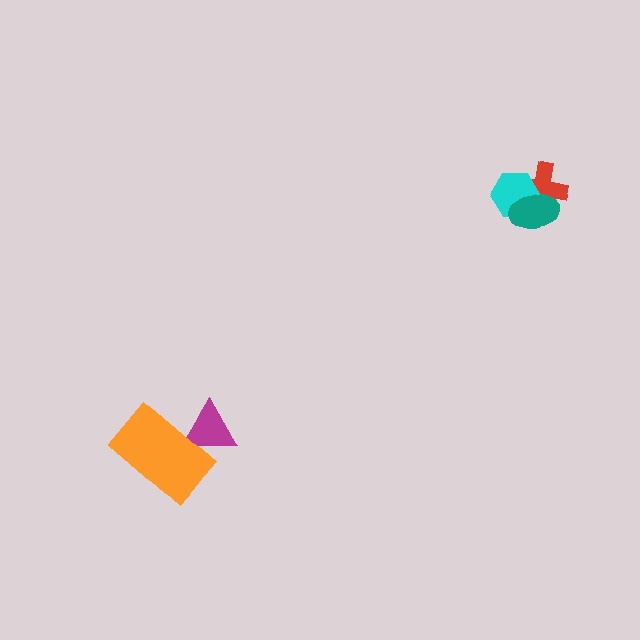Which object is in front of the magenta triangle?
The orange rectangle is in front of the magenta triangle.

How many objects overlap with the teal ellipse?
2 objects overlap with the teal ellipse.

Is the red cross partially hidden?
Yes, it is partially covered by another shape.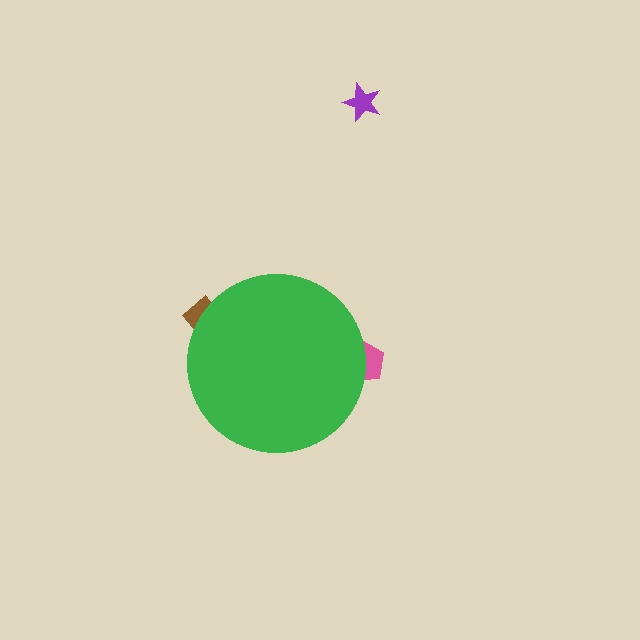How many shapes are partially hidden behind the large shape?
2 shapes are partially hidden.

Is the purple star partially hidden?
No, the purple star is fully visible.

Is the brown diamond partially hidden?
Yes, the brown diamond is partially hidden behind the green circle.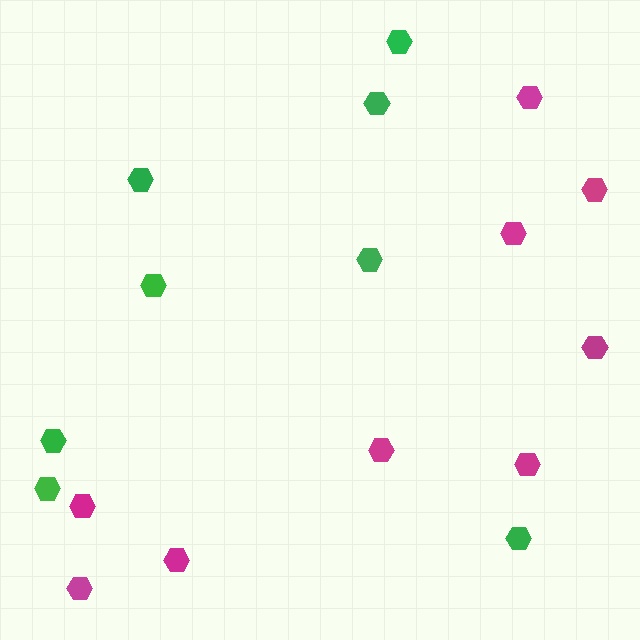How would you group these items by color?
There are 2 groups: one group of green hexagons (8) and one group of magenta hexagons (9).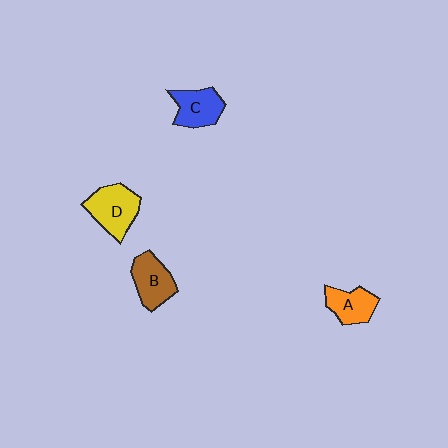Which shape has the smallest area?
Shape A (orange).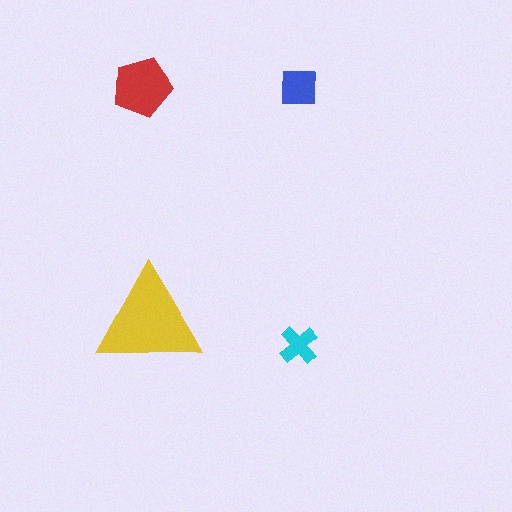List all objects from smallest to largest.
The cyan cross, the blue square, the red pentagon, the yellow triangle.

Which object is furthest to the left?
The red pentagon is leftmost.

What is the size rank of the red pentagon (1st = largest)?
2nd.